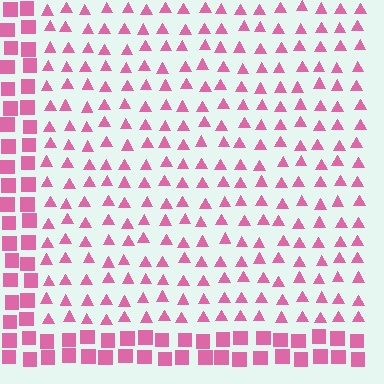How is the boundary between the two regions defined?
The boundary is defined by a change in element shape: triangles inside vs. squares outside. All elements share the same color and spacing.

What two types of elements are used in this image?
The image uses triangles inside the rectangle region and squares outside it.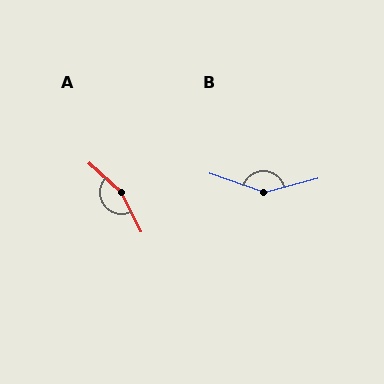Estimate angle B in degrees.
Approximately 146 degrees.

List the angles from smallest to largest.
B (146°), A (159°).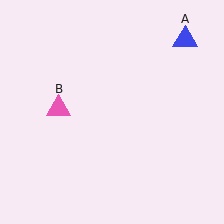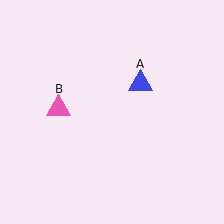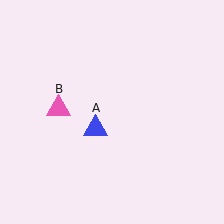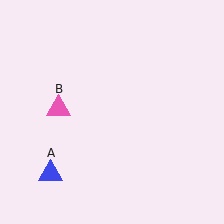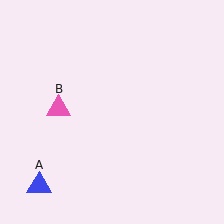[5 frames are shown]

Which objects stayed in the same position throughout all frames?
Pink triangle (object B) remained stationary.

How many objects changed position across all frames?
1 object changed position: blue triangle (object A).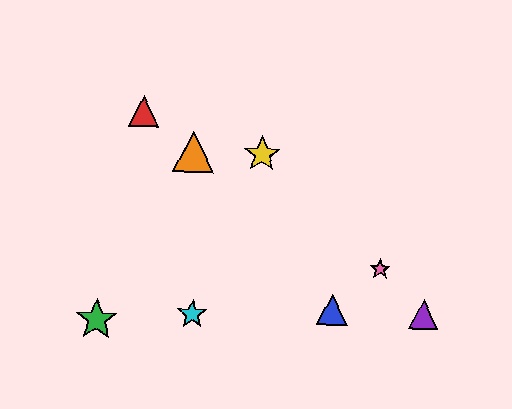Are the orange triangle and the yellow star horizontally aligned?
Yes, both are at y≈152.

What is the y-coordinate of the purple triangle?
The purple triangle is at y≈314.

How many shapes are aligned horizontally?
2 shapes (the yellow star, the orange triangle) are aligned horizontally.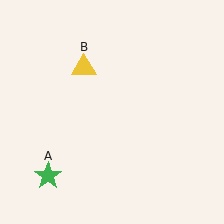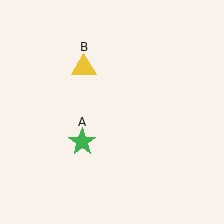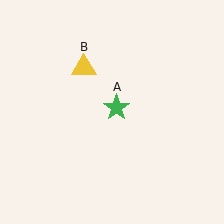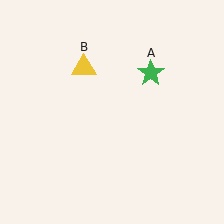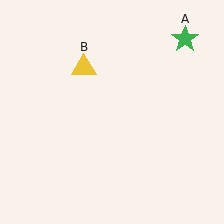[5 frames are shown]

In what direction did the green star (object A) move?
The green star (object A) moved up and to the right.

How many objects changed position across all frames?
1 object changed position: green star (object A).